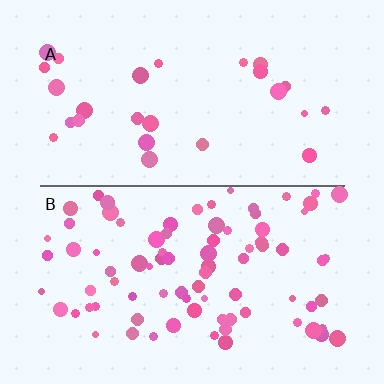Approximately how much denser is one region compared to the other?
Approximately 3.0× — region B over region A.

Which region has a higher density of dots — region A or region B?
B (the bottom).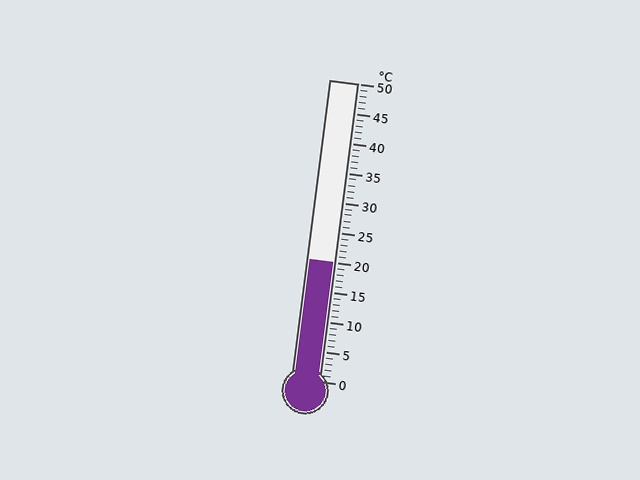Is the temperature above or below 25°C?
The temperature is below 25°C.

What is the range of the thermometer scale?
The thermometer scale ranges from 0°C to 50°C.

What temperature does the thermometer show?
The thermometer shows approximately 20°C.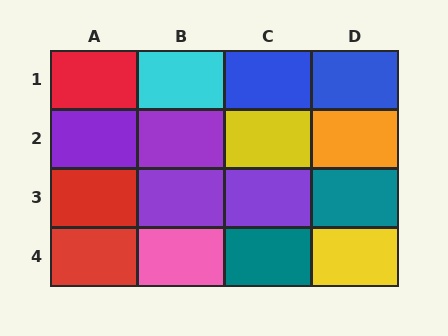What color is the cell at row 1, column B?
Cyan.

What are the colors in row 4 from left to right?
Red, pink, teal, yellow.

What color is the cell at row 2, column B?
Purple.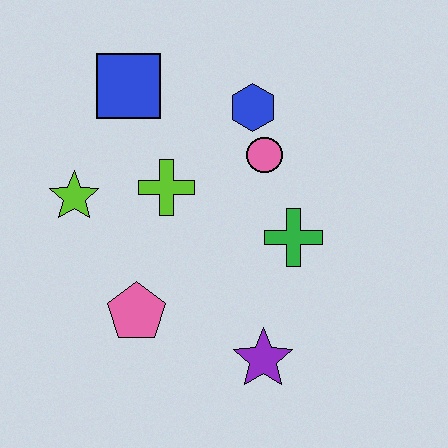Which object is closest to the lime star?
The lime cross is closest to the lime star.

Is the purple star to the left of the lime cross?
No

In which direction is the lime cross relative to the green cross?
The lime cross is to the left of the green cross.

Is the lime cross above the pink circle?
No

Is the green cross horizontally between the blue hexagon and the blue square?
No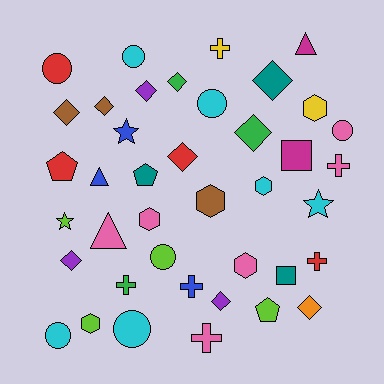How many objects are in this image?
There are 40 objects.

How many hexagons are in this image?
There are 6 hexagons.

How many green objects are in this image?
There are 3 green objects.